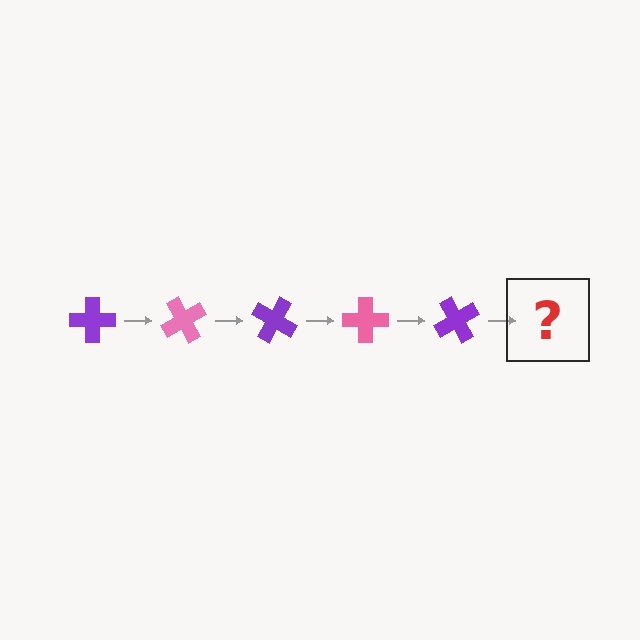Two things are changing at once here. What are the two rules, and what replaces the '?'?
The two rules are that it rotates 60 degrees each step and the color cycles through purple and pink. The '?' should be a pink cross, rotated 300 degrees from the start.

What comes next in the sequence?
The next element should be a pink cross, rotated 300 degrees from the start.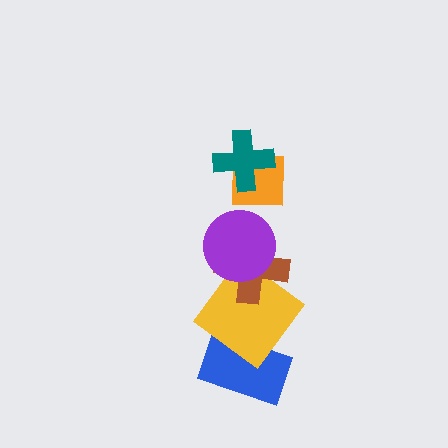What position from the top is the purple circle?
The purple circle is 3rd from the top.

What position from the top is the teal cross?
The teal cross is 1st from the top.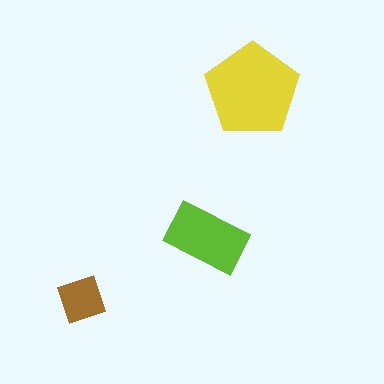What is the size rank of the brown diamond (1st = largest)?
3rd.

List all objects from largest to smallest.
The yellow pentagon, the lime rectangle, the brown diamond.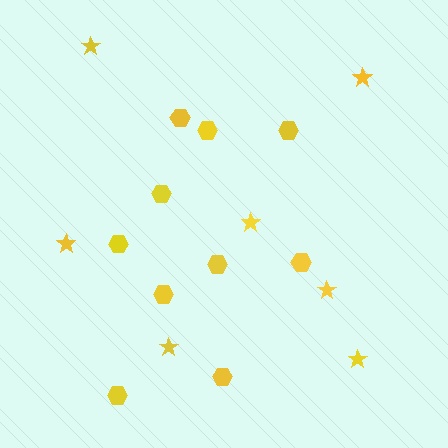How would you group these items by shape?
There are 2 groups: one group of stars (7) and one group of hexagons (10).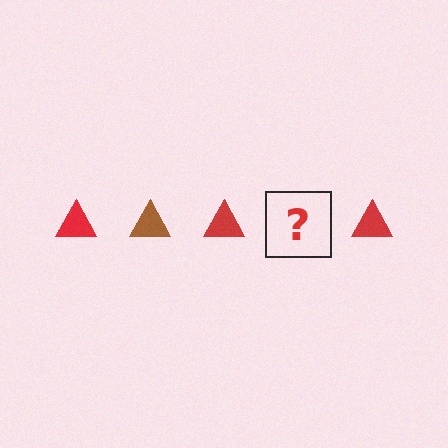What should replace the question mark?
The question mark should be replaced with a brown triangle.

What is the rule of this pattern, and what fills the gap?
The rule is that the pattern cycles through red, brown triangles. The gap should be filled with a brown triangle.